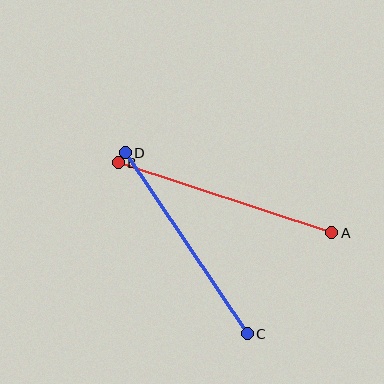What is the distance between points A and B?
The distance is approximately 225 pixels.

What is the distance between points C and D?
The distance is approximately 219 pixels.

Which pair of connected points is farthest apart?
Points A and B are farthest apart.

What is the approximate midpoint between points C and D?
The midpoint is at approximately (186, 243) pixels.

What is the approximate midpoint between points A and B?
The midpoint is at approximately (225, 198) pixels.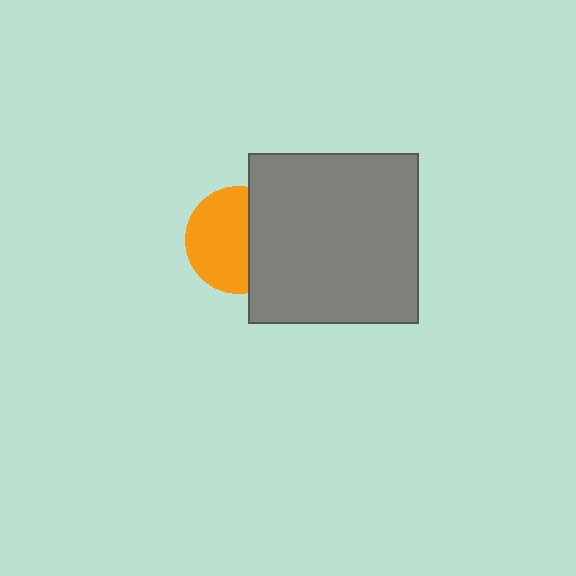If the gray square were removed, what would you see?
You would see the complete orange circle.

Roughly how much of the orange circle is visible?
About half of it is visible (roughly 60%).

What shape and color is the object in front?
The object in front is a gray square.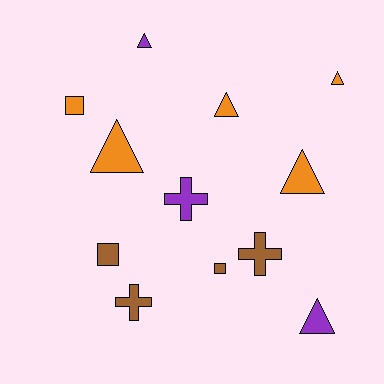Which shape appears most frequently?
Triangle, with 6 objects.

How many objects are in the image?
There are 12 objects.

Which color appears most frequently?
Orange, with 5 objects.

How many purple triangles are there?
There are 2 purple triangles.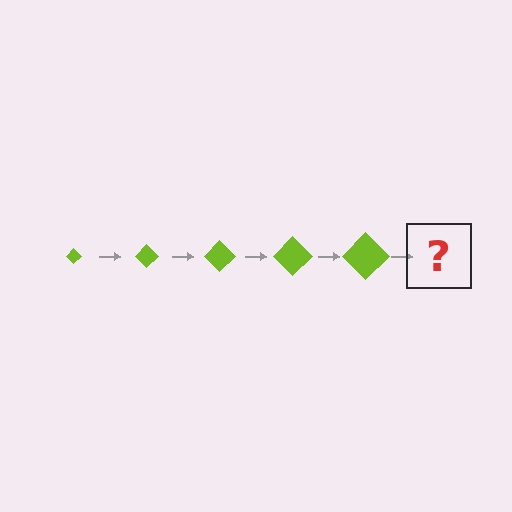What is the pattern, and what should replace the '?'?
The pattern is that the diamond gets progressively larger each step. The '?' should be a lime diamond, larger than the previous one.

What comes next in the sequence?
The next element should be a lime diamond, larger than the previous one.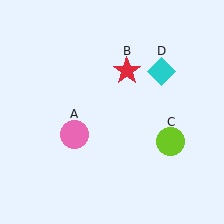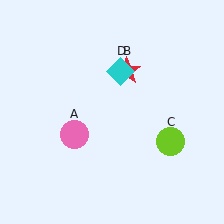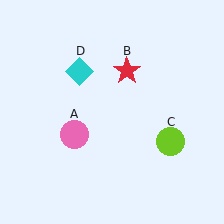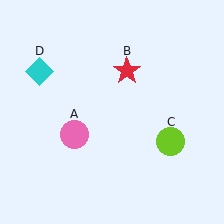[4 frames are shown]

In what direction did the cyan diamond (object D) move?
The cyan diamond (object D) moved left.